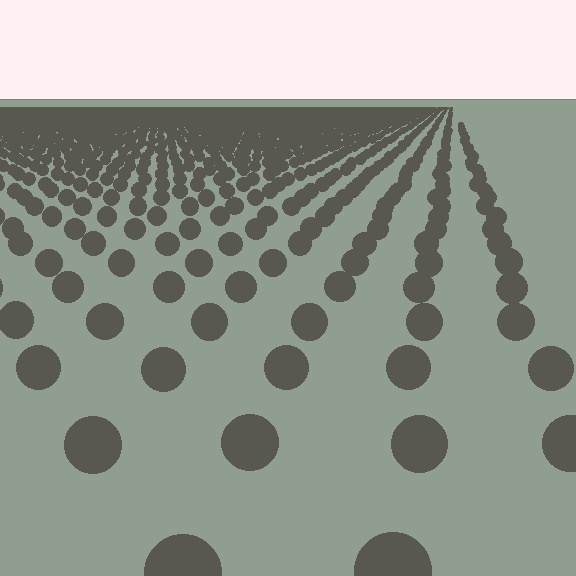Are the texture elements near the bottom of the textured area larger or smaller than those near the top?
Larger. Near the bottom, elements are closer to the viewer and appear at a bigger on-screen size.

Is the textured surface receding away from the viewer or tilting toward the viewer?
The surface is receding away from the viewer. Texture elements get smaller and denser toward the top.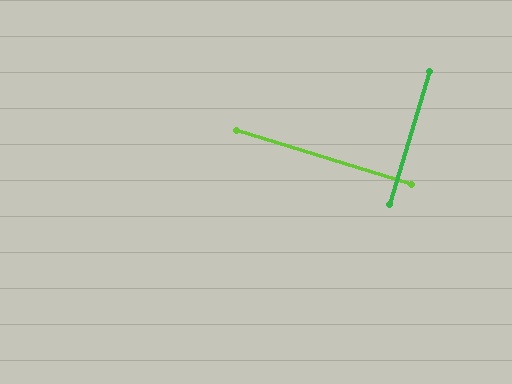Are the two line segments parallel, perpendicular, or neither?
Perpendicular — they meet at approximately 89°.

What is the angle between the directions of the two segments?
Approximately 89 degrees.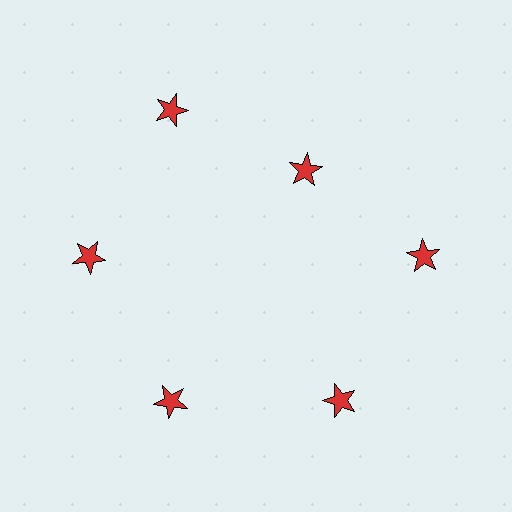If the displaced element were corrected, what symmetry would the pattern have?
It would have 6-fold rotational symmetry — the pattern would map onto itself every 60 degrees.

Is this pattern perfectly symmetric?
No. The 6 red stars are arranged in a ring, but one element near the 1 o'clock position is pulled inward toward the center, breaking the 6-fold rotational symmetry.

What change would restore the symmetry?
The symmetry would be restored by moving it outward, back onto the ring so that all 6 stars sit at equal angles and equal distance from the center.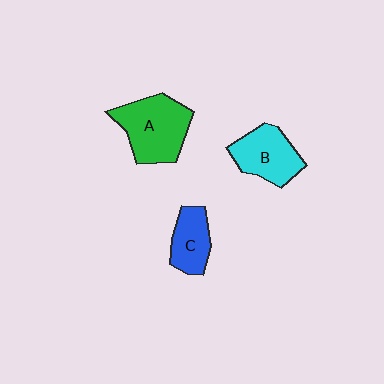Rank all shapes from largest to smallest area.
From largest to smallest: A (green), B (cyan), C (blue).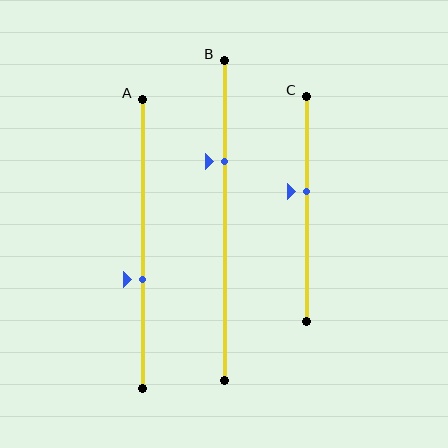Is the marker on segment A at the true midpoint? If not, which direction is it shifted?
No, the marker on segment A is shifted downward by about 12% of the segment length.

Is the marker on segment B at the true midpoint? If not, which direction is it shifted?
No, the marker on segment B is shifted upward by about 19% of the segment length.